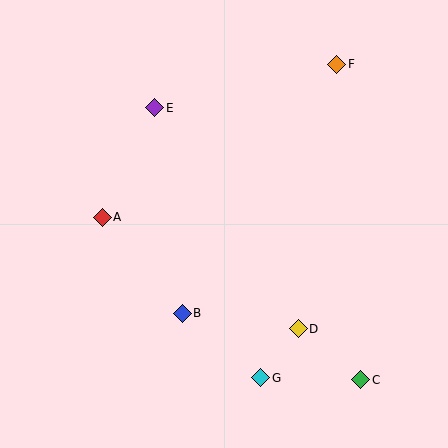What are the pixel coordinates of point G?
Point G is at (261, 378).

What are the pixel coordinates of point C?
Point C is at (361, 380).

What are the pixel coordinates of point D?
Point D is at (298, 329).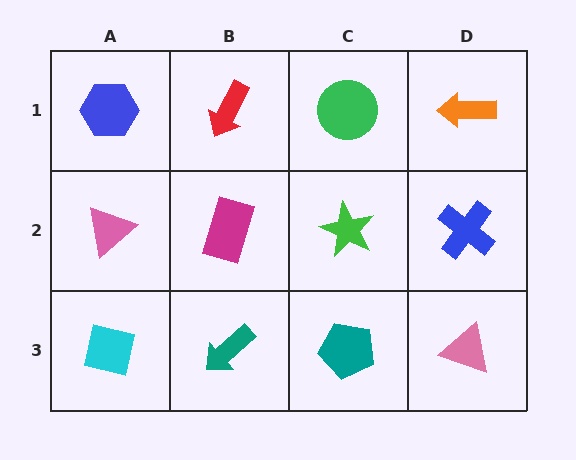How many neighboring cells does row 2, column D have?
3.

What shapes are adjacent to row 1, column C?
A green star (row 2, column C), a red arrow (row 1, column B), an orange arrow (row 1, column D).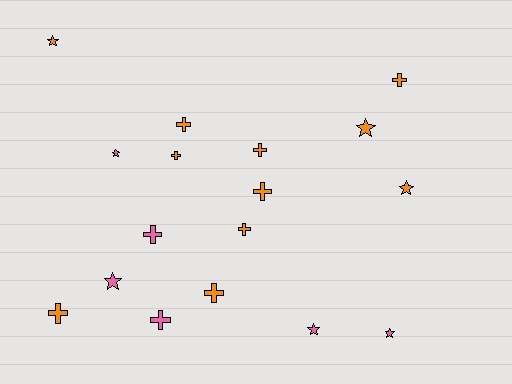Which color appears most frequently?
Orange, with 11 objects.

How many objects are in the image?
There are 17 objects.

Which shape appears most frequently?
Cross, with 10 objects.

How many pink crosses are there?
There are 2 pink crosses.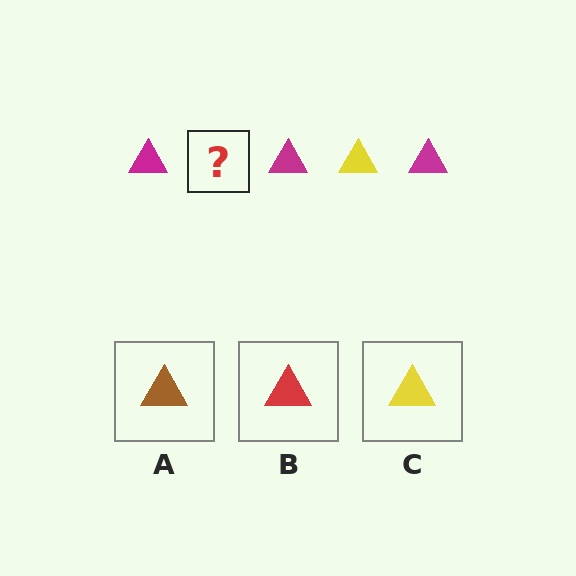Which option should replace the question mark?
Option C.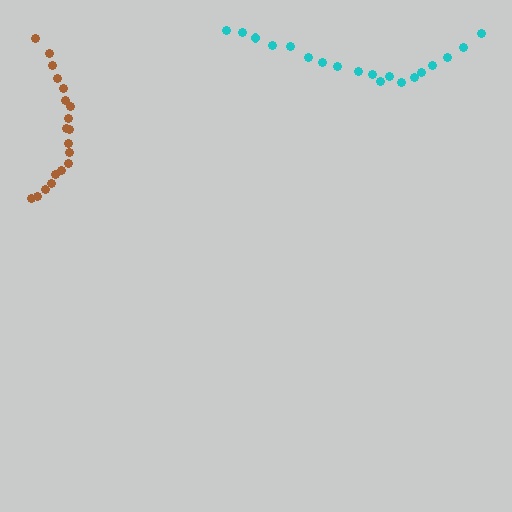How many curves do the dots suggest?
There are 2 distinct paths.